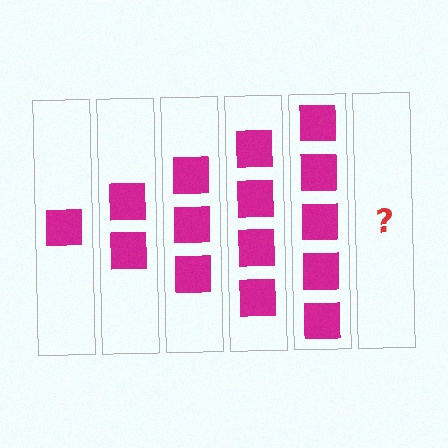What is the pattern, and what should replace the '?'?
The pattern is that each step adds one more square. The '?' should be 6 squares.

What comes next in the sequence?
The next element should be 6 squares.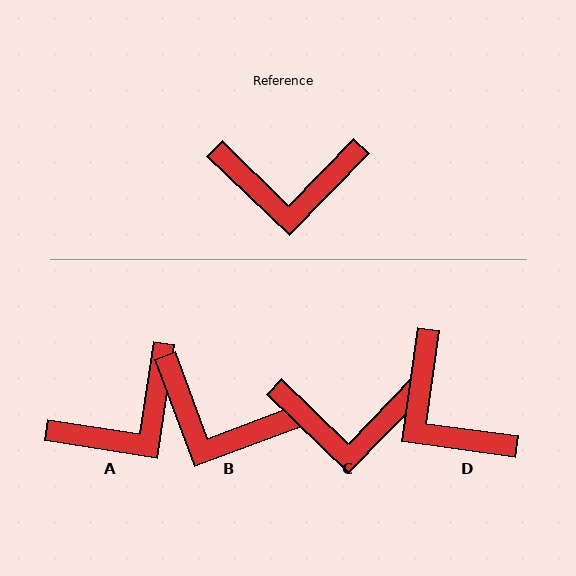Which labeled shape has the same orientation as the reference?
C.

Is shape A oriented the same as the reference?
No, it is off by about 35 degrees.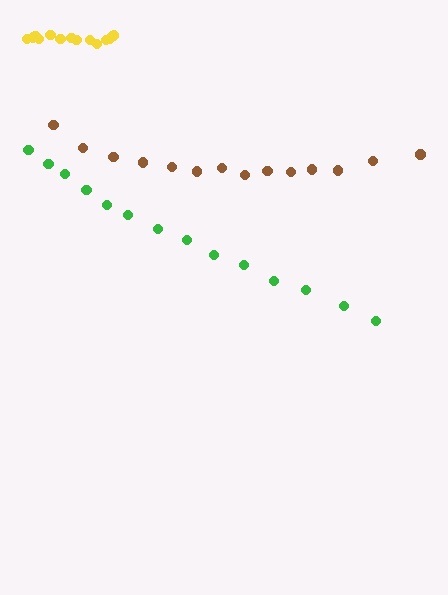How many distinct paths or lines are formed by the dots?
There are 3 distinct paths.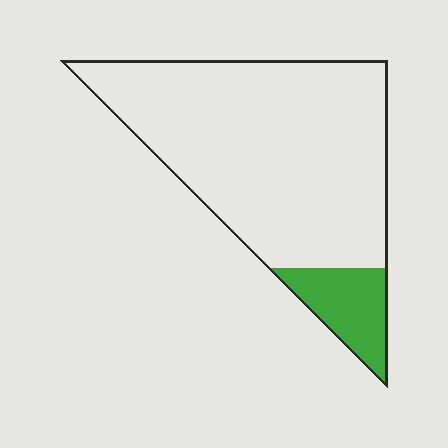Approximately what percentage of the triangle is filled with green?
Approximately 15%.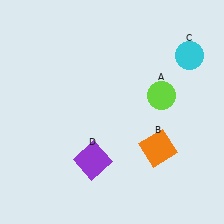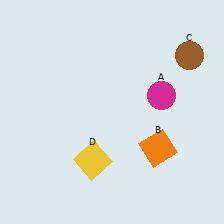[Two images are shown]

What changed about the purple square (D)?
In Image 1, D is purple. In Image 2, it changed to yellow.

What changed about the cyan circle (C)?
In Image 1, C is cyan. In Image 2, it changed to brown.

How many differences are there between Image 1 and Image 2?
There are 3 differences between the two images.